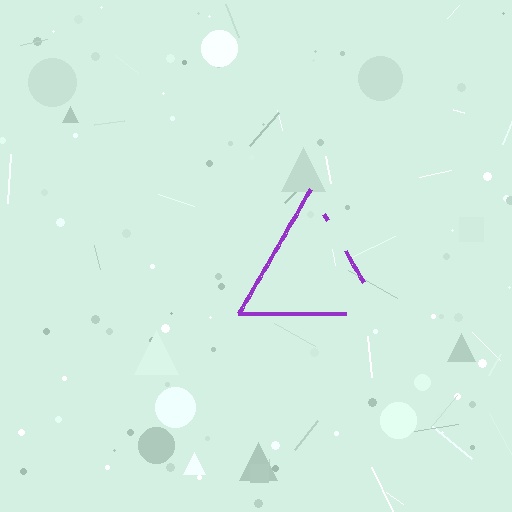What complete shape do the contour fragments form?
The contour fragments form a triangle.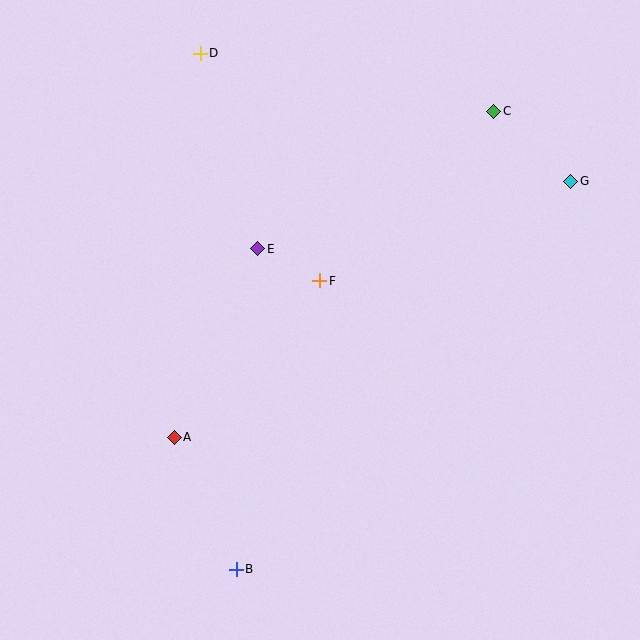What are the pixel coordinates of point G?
Point G is at (571, 181).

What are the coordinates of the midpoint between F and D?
The midpoint between F and D is at (260, 167).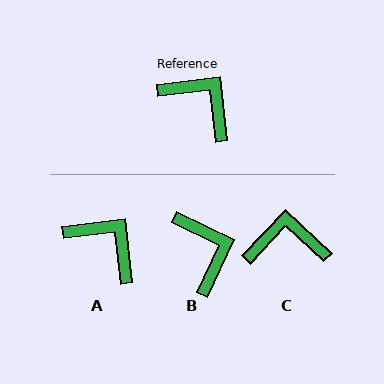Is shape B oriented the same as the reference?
No, it is off by about 32 degrees.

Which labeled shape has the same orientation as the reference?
A.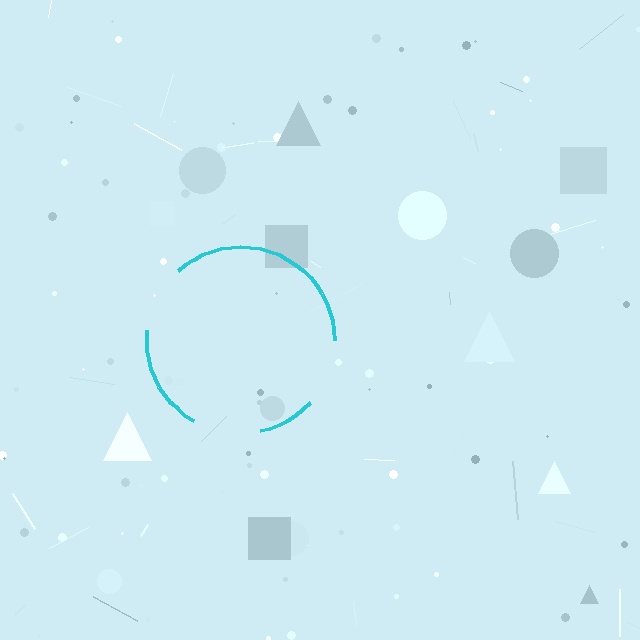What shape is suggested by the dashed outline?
The dashed outline suggests a circle.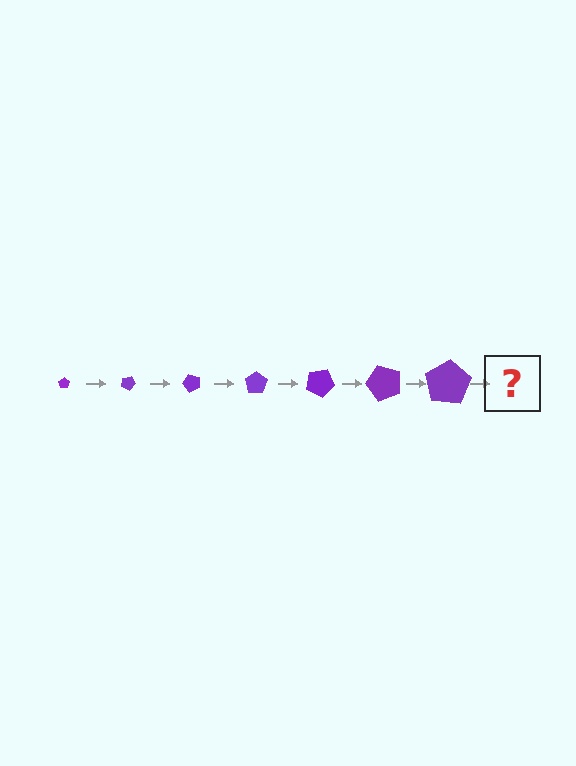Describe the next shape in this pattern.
It should be a pentagon, larger than the previous one and rotated 175 degrees from the start.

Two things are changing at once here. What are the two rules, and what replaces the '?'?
The two rules are that the pentagon grows larger each step and it rotates 25 degrees each step. The '?' should be a pentagon, larger than the previous one and rotated 175 degrees from the start.